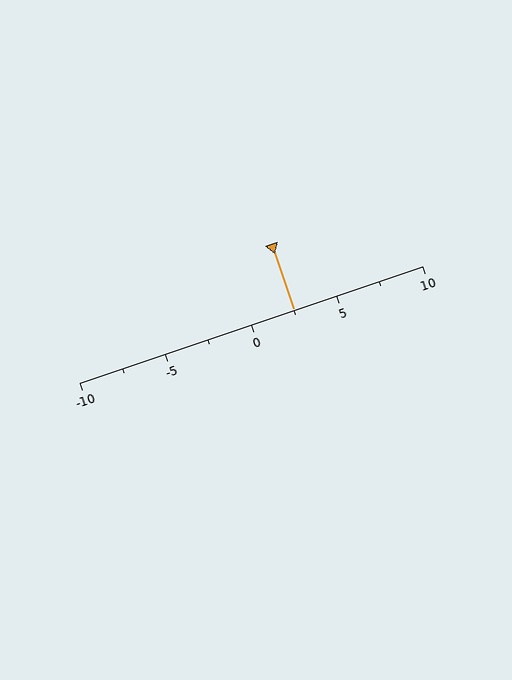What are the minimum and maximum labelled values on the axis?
The axis runs from -10 to 10.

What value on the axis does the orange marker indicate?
The marker indicates approximately 2.5.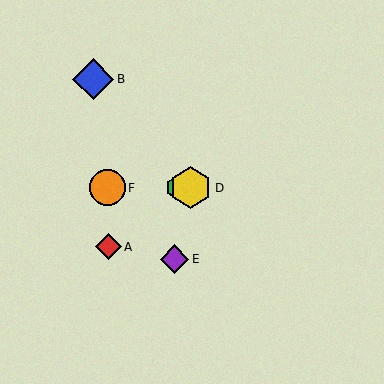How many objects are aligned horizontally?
3 objects (C, D, F) are aligned horizontally.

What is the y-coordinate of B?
Object B is at y≈79.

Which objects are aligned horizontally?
Objects C, D, F are aligned horizontally.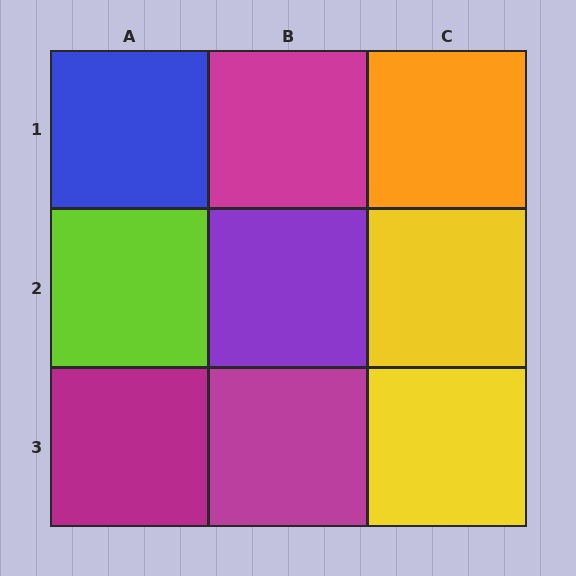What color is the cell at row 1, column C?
Orange.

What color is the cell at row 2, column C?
Yellow.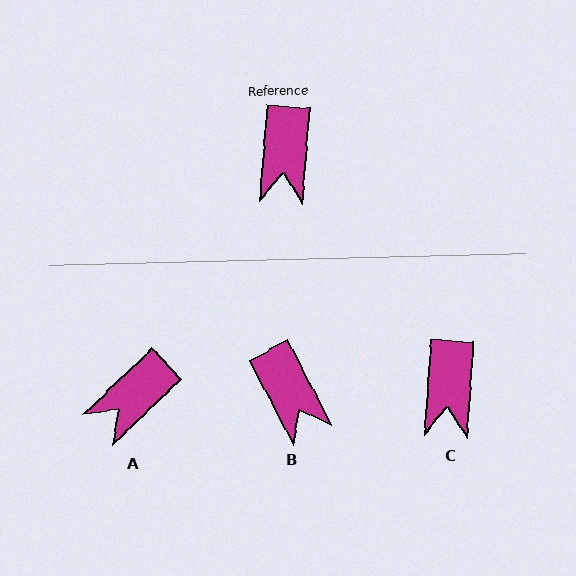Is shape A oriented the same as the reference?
No, it is off by about 42 degrees.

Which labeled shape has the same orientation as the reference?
C.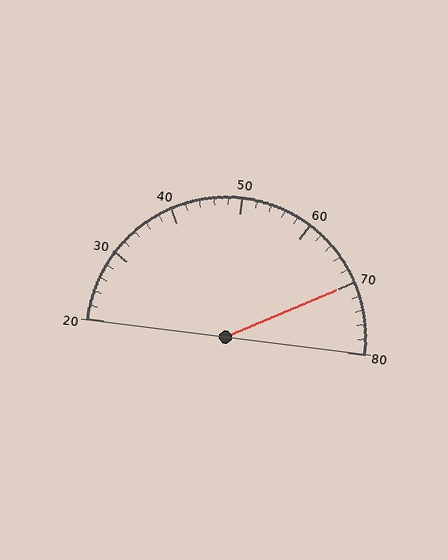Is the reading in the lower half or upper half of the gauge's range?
The reading is in the upper half of the range (20 to 80).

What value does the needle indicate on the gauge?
The needle indicates approximately 70.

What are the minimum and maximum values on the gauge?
The gauge ranges from 20 to 80.